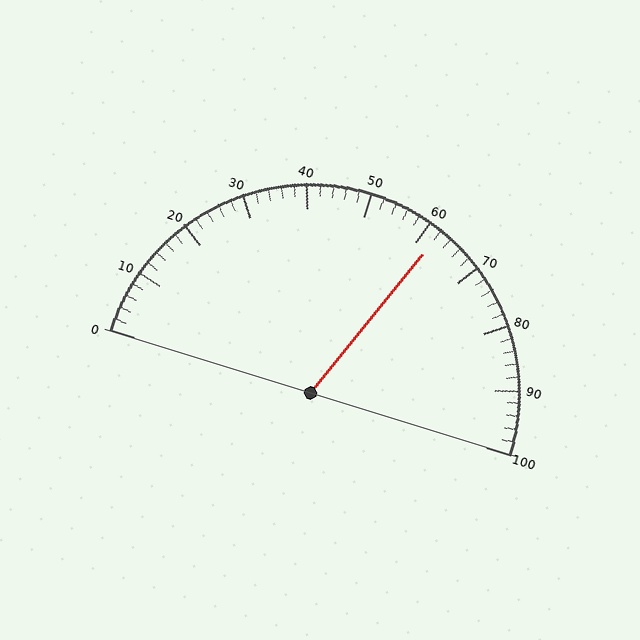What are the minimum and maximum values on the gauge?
The gauge ranges from 0 to 100.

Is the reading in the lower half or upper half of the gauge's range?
The reading is in the upper half of the range (0 to 100).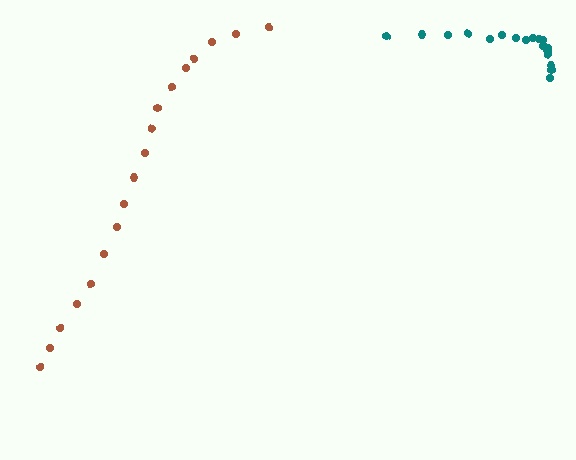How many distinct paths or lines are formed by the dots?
There are 2 distinct paths.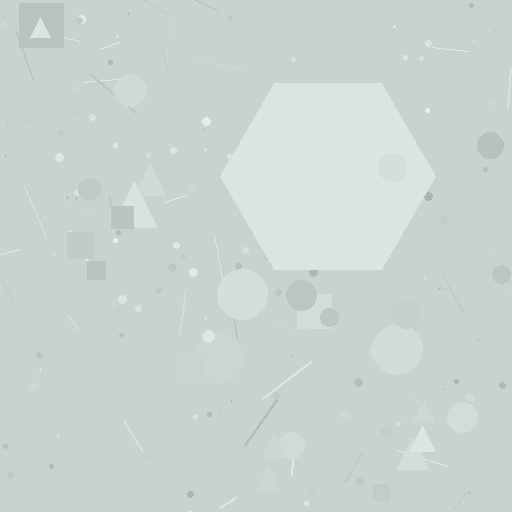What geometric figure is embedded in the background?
A hexagon is embedded in the background.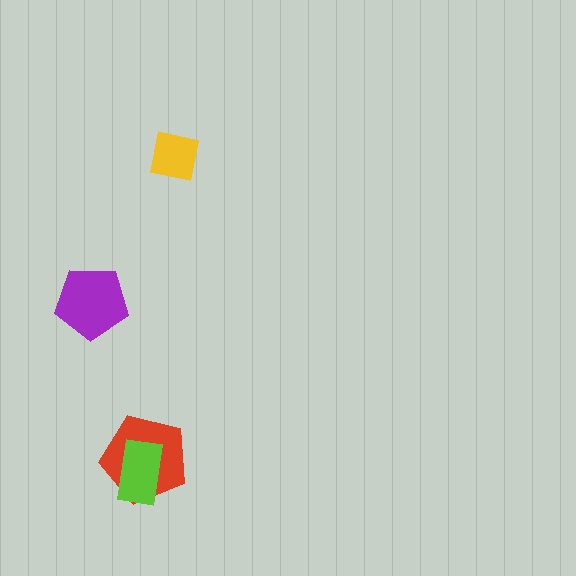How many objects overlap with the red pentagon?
1 object overlaps with the red pentagon.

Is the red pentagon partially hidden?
Yes, it is partially covered by another shape.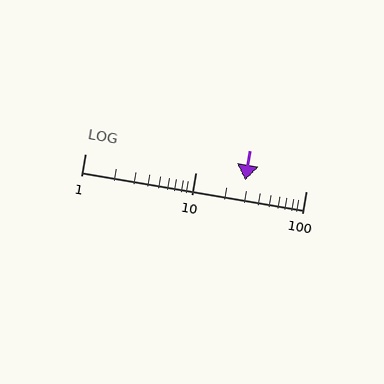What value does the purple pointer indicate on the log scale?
The pointer indicates approximately 28.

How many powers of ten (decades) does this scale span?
The scale spans 2 decades, from 1 to 100.